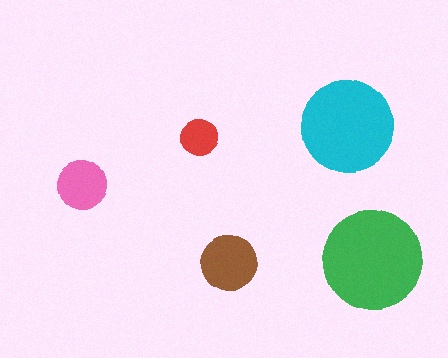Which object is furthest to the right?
The green circle is rightmost.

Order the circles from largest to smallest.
the green one, the cyan one, the brown one, the pink one, the red one.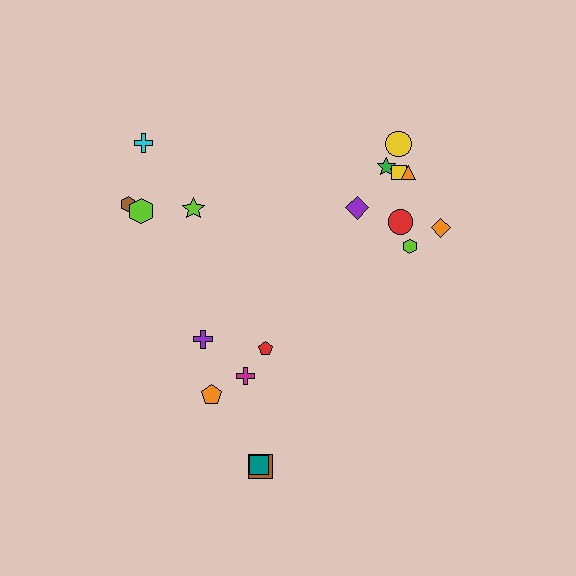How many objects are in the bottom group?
There are 6 objects.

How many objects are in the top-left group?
There are 4 objects.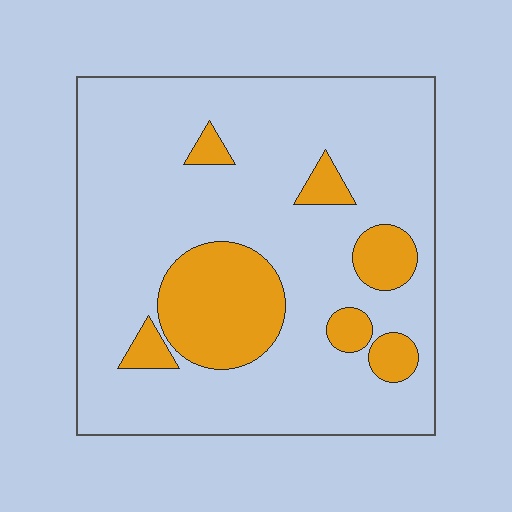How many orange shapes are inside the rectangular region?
7.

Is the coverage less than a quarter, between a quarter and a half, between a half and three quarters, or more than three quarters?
Less than a quarter.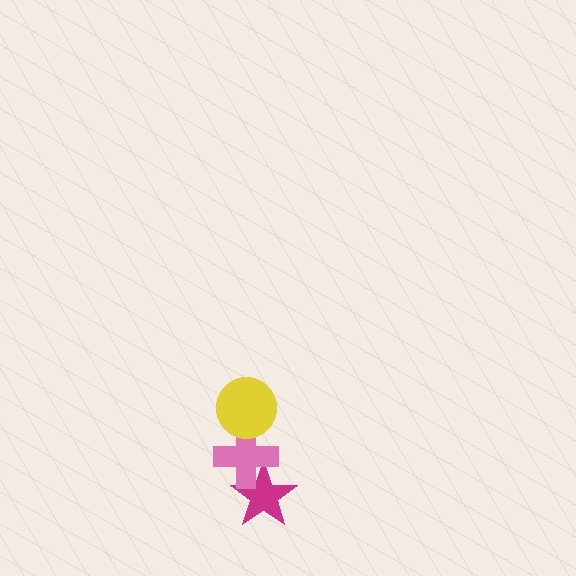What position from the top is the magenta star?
The magenta star is 3rd from the top.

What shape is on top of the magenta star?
The pink cross is on top of the magenta star.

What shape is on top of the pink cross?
The yellow circle is on top of the pink cross.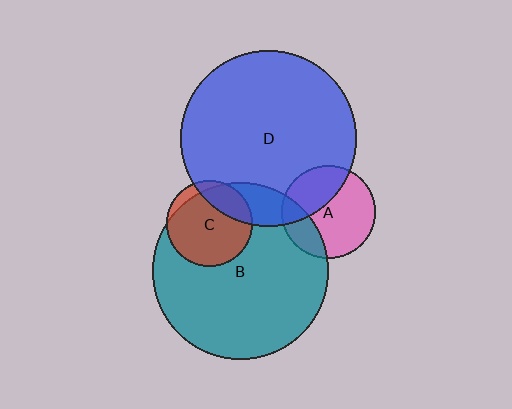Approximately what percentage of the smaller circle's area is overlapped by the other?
Approximately 35%.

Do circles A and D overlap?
Yes.